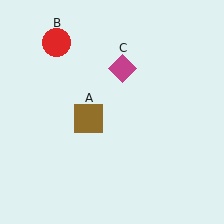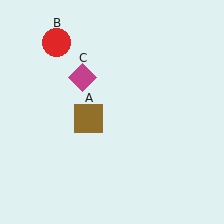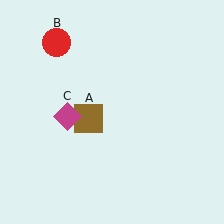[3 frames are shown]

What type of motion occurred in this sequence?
The magenta diamond (object C) rotated counterclockwise around the center of the scene.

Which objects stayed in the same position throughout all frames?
Brown square (object A) and red circle (object B) remained stationary.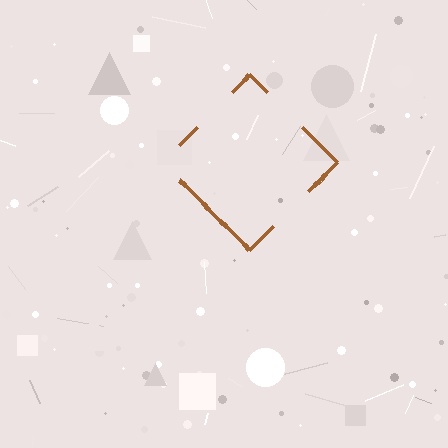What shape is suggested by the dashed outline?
The dashed outline suggests a diamond.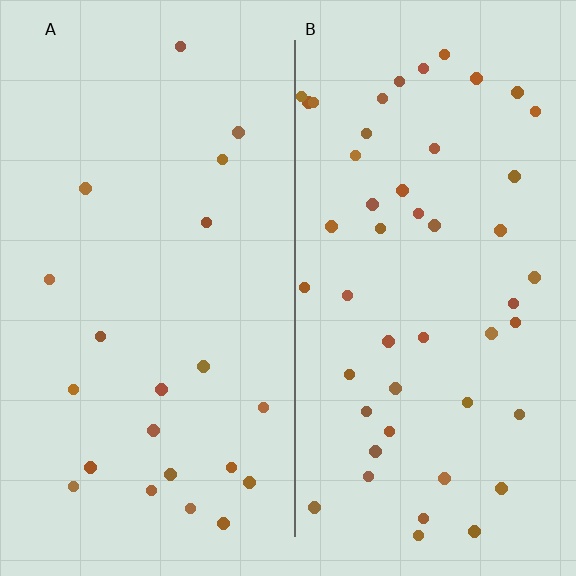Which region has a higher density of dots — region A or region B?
B (the right).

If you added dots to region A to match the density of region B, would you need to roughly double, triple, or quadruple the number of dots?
Approximately double.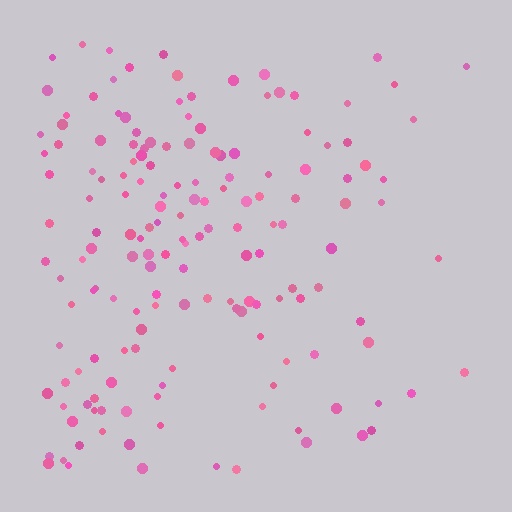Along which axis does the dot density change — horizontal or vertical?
Horizontal.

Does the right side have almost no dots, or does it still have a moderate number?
Still a moderate number, just noticeably fewer than the left.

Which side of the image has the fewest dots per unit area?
The right.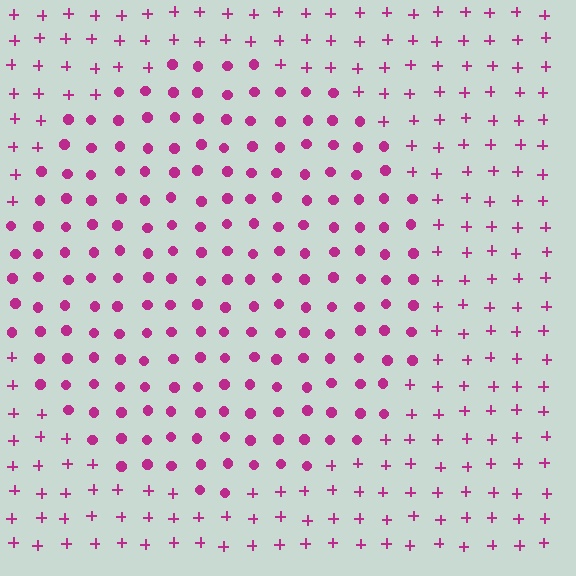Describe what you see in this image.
The image is filled with small magenta elements arranged in a uniform grid. A circle-shaped region contains circles, while the surrounding area contains plus signs. The boundary is defined purely by the change in element shape.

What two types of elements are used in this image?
The image uses circles inside the circle region and plus signs outside it.